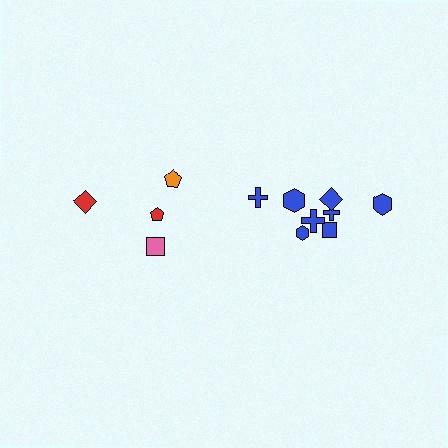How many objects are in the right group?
There are 8 objects.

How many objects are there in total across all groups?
There are 12 objects.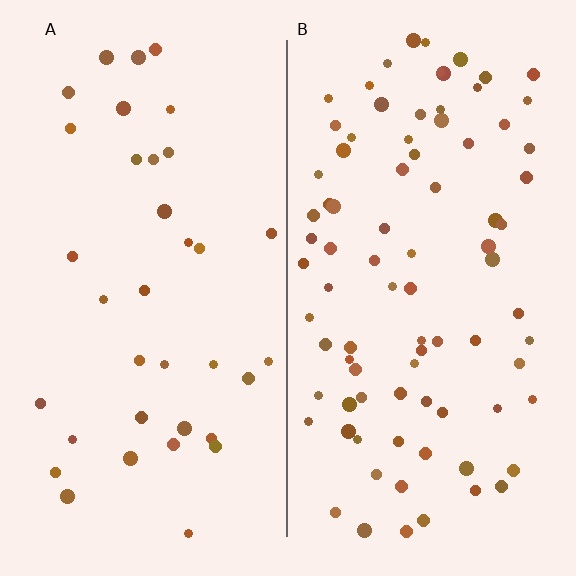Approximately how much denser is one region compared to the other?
Approximately 2.4× — region B over region A.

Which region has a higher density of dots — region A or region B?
B (the right).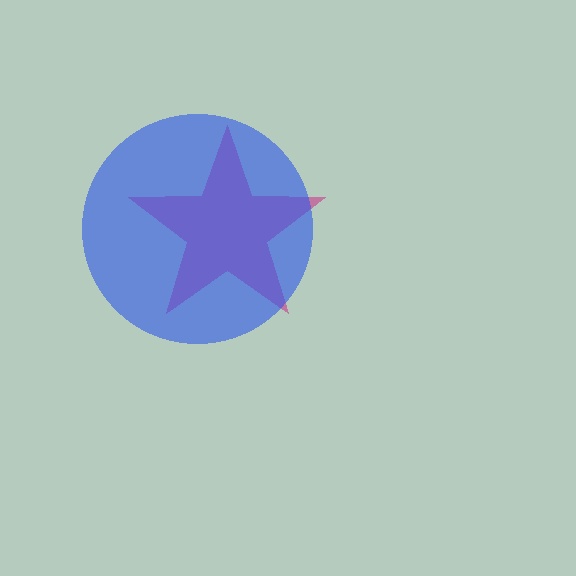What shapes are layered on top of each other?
The layered shapes are: a magenta star, a blue circle.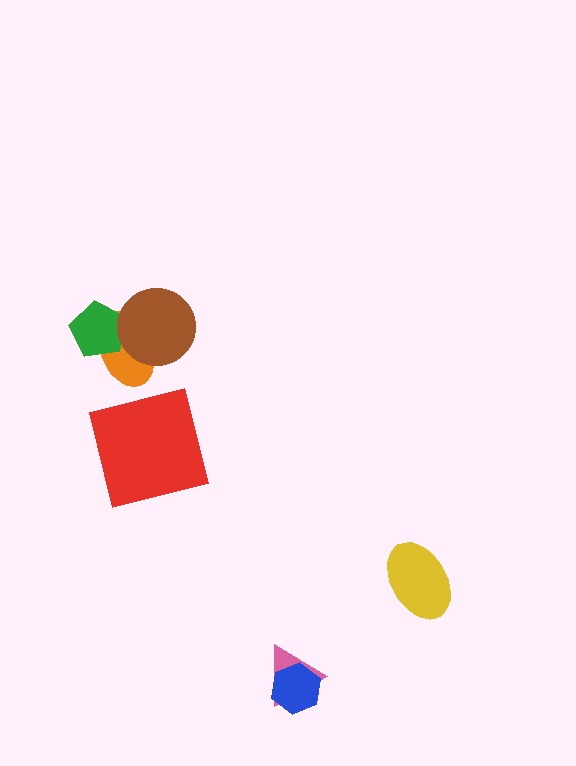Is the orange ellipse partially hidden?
Yes, it is partially covered by another shape.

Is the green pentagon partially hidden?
Yes, it is partially covered by another shape.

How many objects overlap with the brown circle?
2 objects overlap with the brown circle.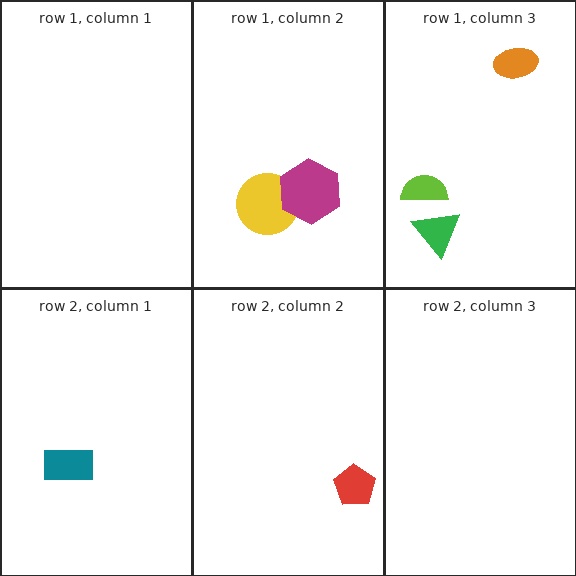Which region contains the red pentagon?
The row 2, column 2 region.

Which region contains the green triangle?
The row 1, column 3 region.